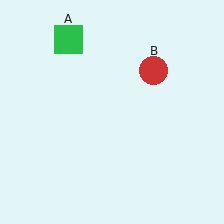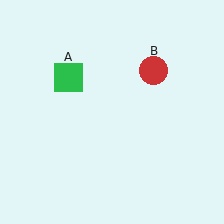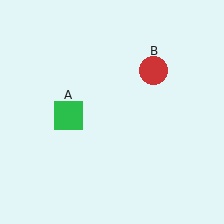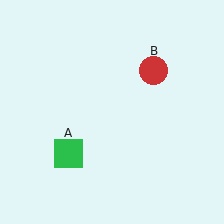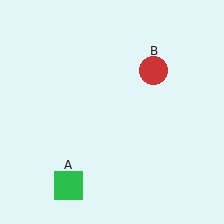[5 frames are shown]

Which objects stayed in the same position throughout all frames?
Red circle (object B) remained stationary.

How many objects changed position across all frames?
1 object changed position: green square (object A).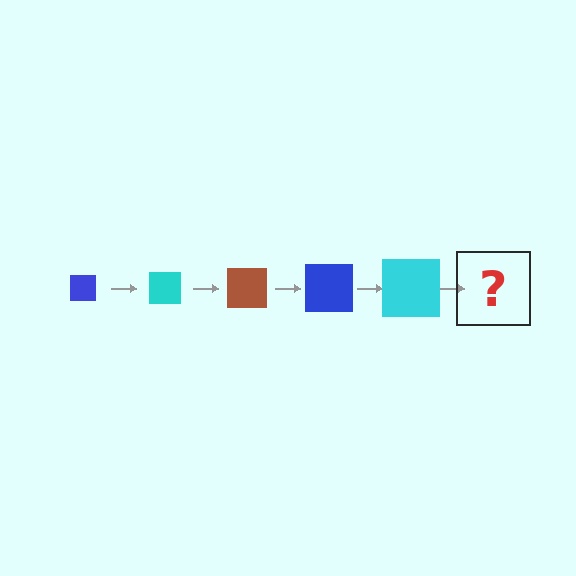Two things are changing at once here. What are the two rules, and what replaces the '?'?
The two rules are that the square grows larger each step and the color cycles through blue, cyan, and brown. The '?' should be a brown square, larger than the previous one.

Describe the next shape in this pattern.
It should be a brown square, larger than the previous one.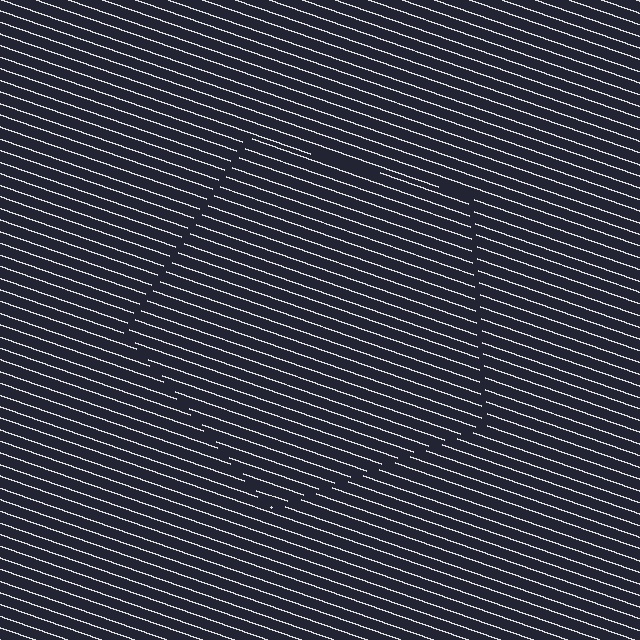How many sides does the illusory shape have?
5 sides — the line-ends trace a pentagon.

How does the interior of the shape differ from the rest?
The interior of the shape contains the same grating, shifted by half a period — the contour is defined by the phase discontinuity where line-ends from the inner and outer gratings abut.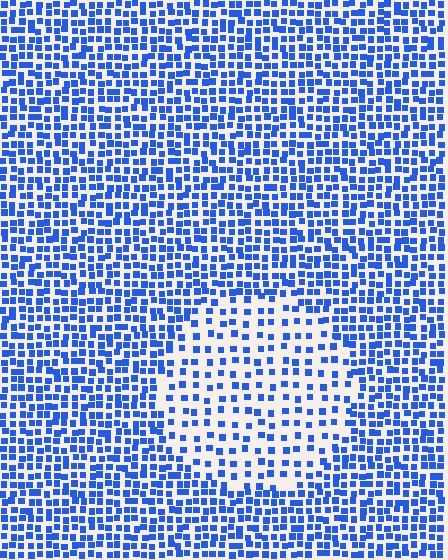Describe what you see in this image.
The image contains small blue elements arranged at two different densities. A circle-shaped region is visible where the elements are less densely packed than the surrounding area.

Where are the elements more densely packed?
The elements are more densely packed outside the circle boundary.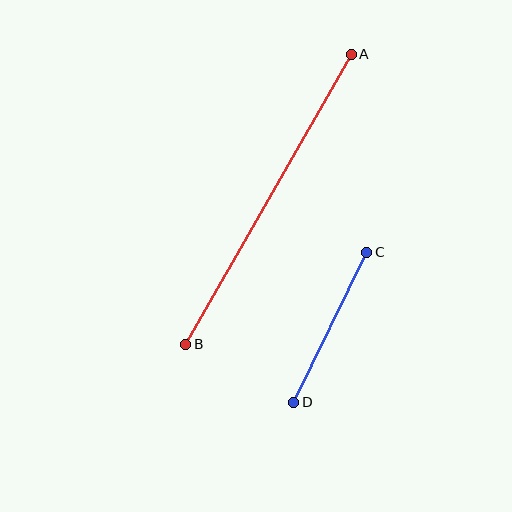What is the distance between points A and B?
The distance is approximately 334 pixels.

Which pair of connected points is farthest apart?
Points A and B are farthest apart.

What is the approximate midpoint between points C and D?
The midpoint is at approximately (330, 327) pixels.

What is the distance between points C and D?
The distance is approximately 167 pixels.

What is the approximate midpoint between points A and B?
The midpoint is at approximately (269, 199) pixels.